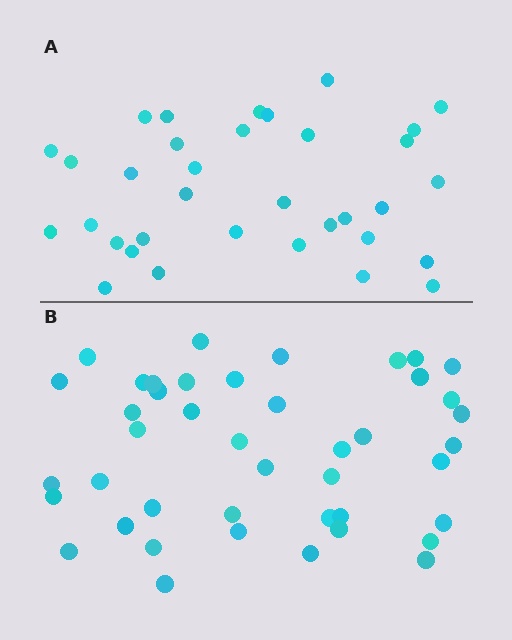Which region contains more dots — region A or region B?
Region B (the bottom region) has more dots.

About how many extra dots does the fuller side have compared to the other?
Region B has roughly 8 or so more dots than region A.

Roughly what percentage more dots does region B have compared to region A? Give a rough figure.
About 25% more.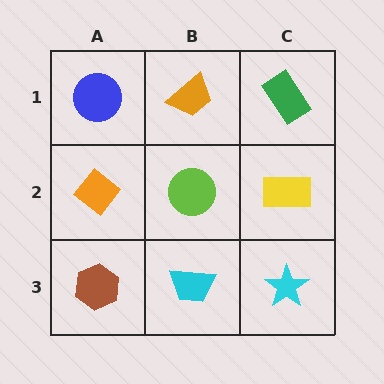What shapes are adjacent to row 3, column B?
A lime circle (row 2, column B), a brown hexagon (row 3, column A), a cyan star (row 3, column C).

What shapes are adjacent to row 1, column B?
A lime circle (row 2, column B), a blue circle (row 1, column A), a green rectangle (row 1, column C).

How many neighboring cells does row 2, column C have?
3.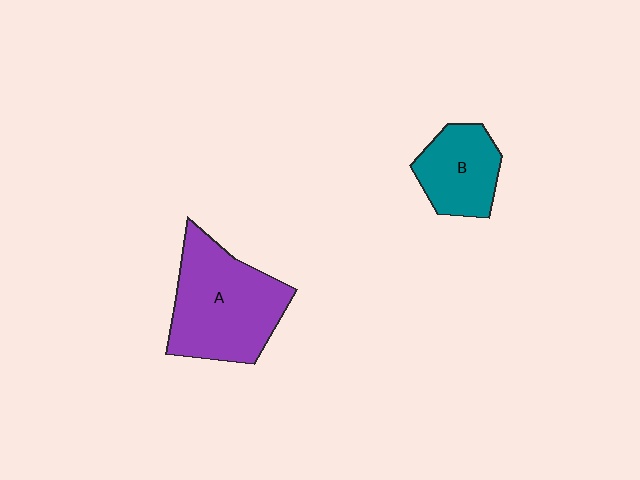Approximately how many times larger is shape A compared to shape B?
Approximately 1.8 times.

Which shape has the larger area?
Shape A (purple).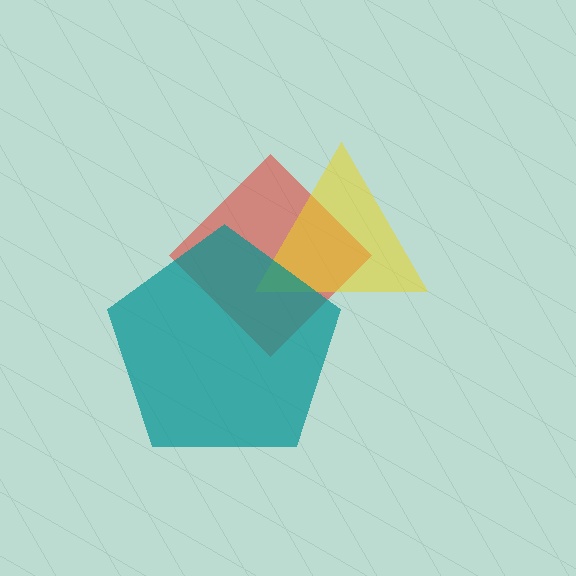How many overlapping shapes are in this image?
There are 3 overlapping shapes in the image.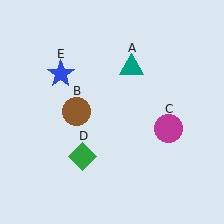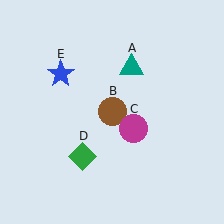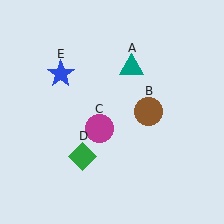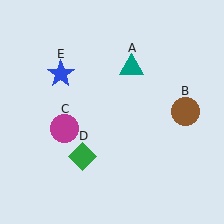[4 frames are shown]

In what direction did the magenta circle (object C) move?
The magenta circle (object C) moved left.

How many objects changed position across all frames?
2 objects changed position: brown circle (object B), magenta circle (object C).